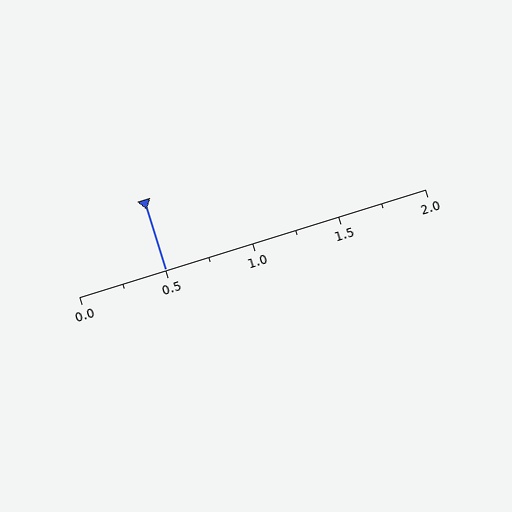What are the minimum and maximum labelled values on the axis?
The axis runs from 0.0 to 2.0.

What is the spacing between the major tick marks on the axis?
The major ticks are spaced 0.5 apart.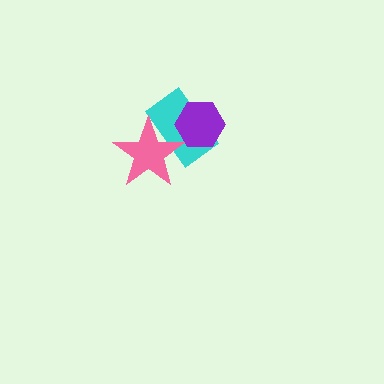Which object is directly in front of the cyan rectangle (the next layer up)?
The purple hexagon is directly in front of the cyan rectangle.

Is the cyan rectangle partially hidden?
Yes, it is partially covered by another shape.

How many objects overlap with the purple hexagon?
1 object overlaps with the purple hexagon.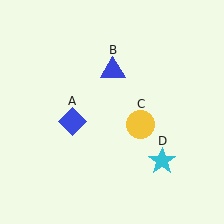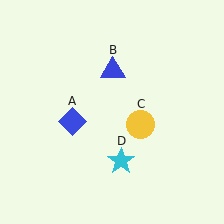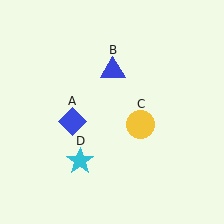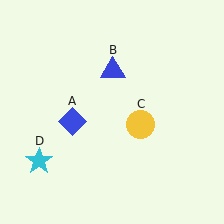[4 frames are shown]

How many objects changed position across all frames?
1 object changed position: cyan star (object D).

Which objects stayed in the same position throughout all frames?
Blue diamond (object A) and blue triangle (object B) and yellow circle (object C) remained stationary.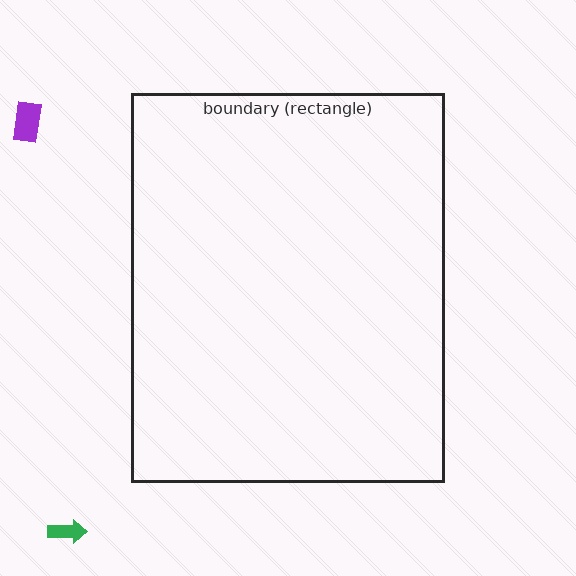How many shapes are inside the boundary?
0 inside, 2 outside.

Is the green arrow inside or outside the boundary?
Outside.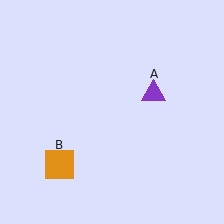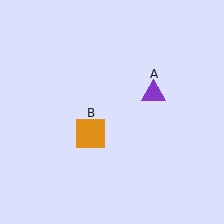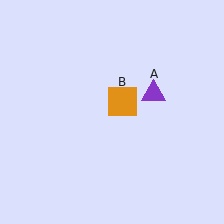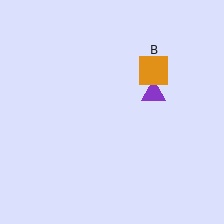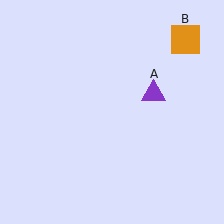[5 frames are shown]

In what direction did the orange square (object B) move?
The orange square (object B) moved up and to the right.